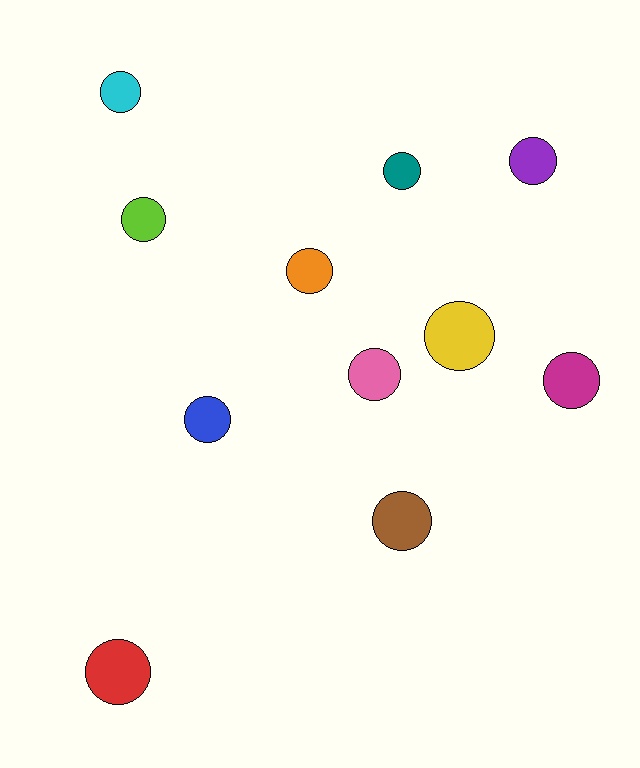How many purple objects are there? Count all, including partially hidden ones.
There is 1 purple object.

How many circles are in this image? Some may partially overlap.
There are 11 circles.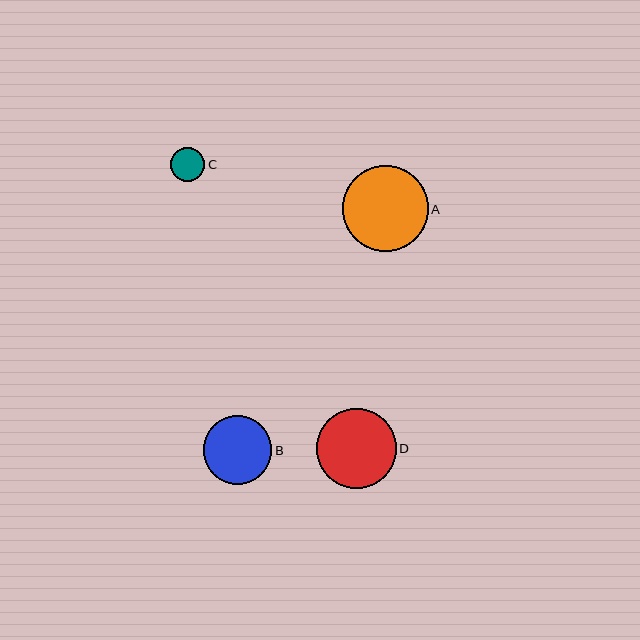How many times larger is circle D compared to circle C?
Circle D is approximately 2.4 times the size of circle C.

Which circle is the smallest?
Circle C is the smallest with a size of approximately 34 pixels.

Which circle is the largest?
Circle A is the largest with a size of approximately 86 pixels.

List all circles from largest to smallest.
From largest to smallest: A, D, B, C.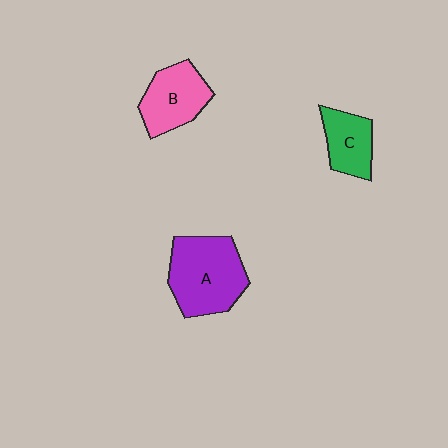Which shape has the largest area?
Shape A (purple).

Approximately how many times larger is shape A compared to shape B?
Approximately 1.4 times.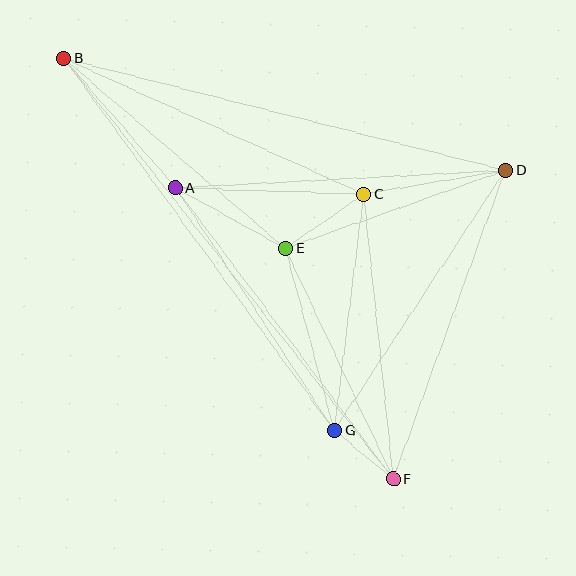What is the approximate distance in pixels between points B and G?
The distance between B and G is approximately 460 pixels.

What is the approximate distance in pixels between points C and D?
The distance between C and D is approximately 144 pixels.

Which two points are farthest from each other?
Points B and F are farthest from each other.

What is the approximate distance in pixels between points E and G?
The distance between E and G is approximately 188 pixels.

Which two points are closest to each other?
Points F and G are closest to each other.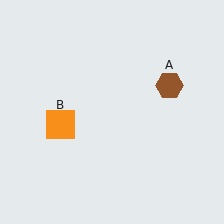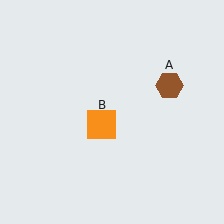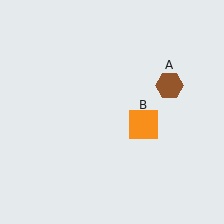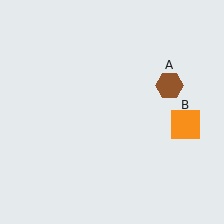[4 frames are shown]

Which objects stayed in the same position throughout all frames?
Brown hexagon (object A) remained stationary.